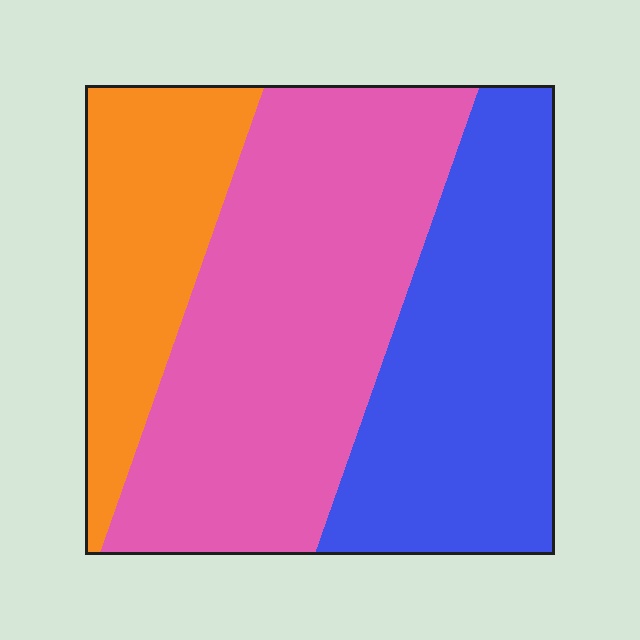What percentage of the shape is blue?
Blue takes up between a quarter and a half of the shape.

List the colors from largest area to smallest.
From largest to smallest: pink, blue, orange.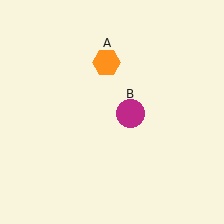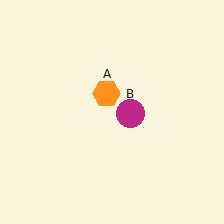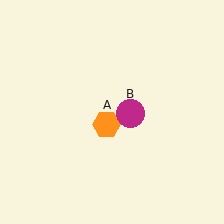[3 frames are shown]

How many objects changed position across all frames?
1 object changed position: orange hexagon (object A).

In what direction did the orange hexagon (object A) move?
The orange hexagon (object A) moved down.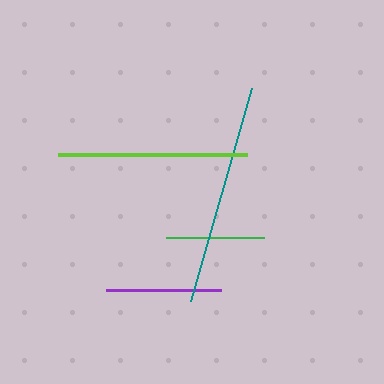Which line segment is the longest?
The teal line is the longest at approximately 222 pixels.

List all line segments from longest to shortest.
From longest to shortest: teal, lime, purple, green.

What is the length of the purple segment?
The purple segment is approximately 116 pixels long.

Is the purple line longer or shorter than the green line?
The purple line is longer than the green line.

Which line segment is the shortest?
The green line is the shortest at approximately 98 pixels.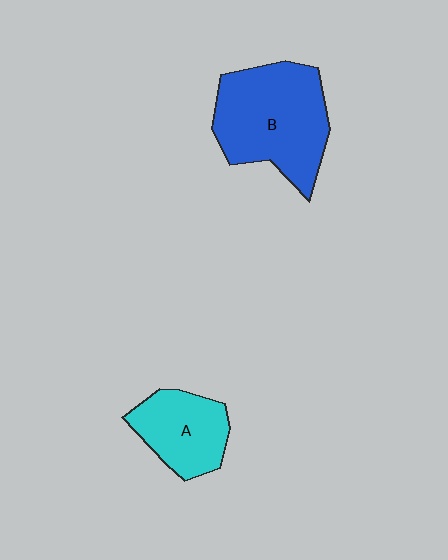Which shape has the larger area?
Shape B (blue).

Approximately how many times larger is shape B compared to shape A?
Approximately 1.7 times.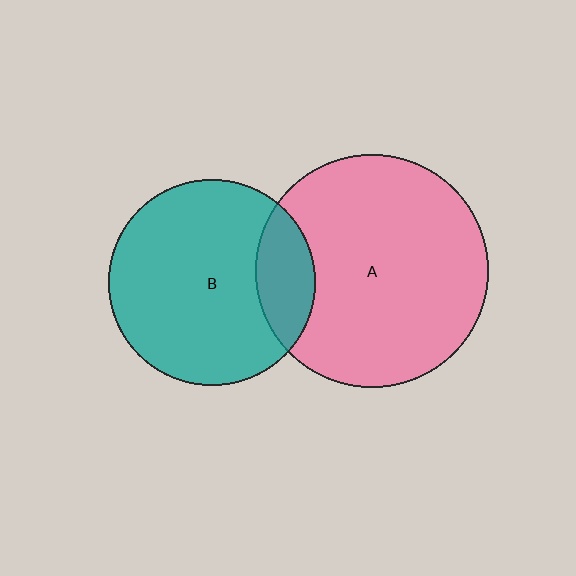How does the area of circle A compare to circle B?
Approximately 1.3 times.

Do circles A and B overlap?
Yes.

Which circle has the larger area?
Circle A (pink).